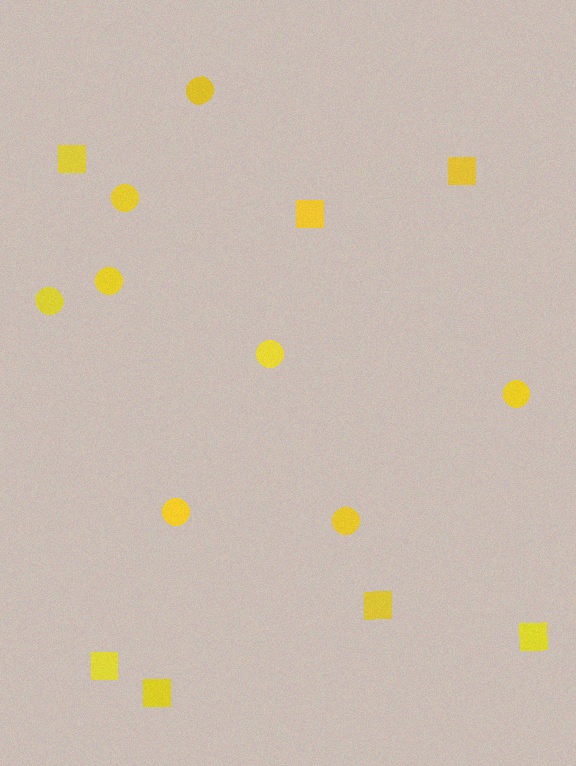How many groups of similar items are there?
There are 2 groups: one group of squares (7) and one group of circles (8).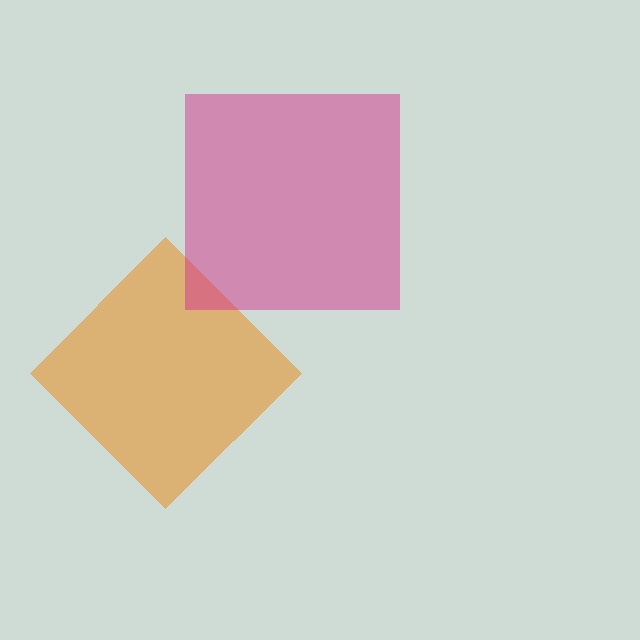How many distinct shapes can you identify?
There are 2 distinct shapes: an orange diamond, a magenta square.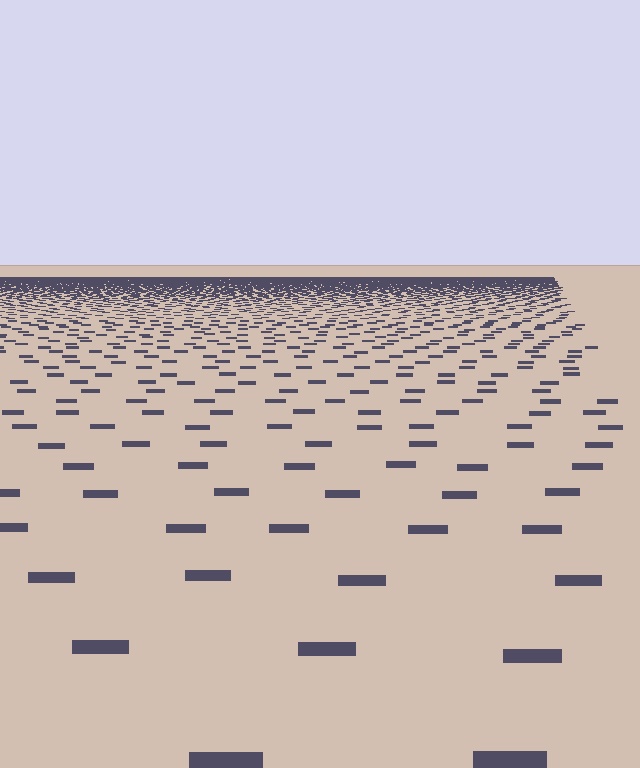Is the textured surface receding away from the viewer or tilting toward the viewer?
The surface is receding away from the viewer. Texture elements get smaller and denser toward the top.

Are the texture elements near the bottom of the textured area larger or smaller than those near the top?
Larger. Near the bottom, elements are closer to the viewer and appear at a bigger on-screen size.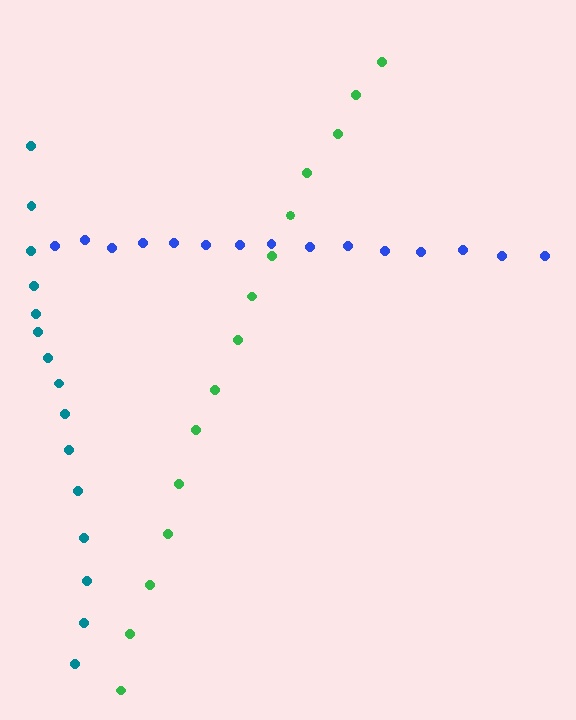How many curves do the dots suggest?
There are 3 distinct paths.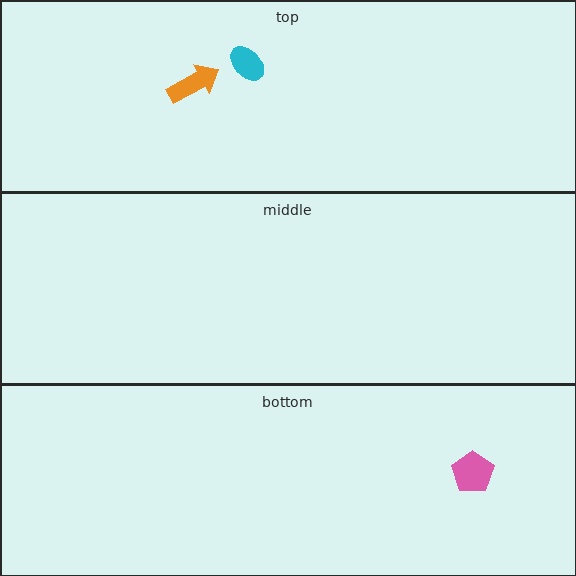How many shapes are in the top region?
2.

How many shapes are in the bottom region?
1.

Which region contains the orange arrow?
The top region.